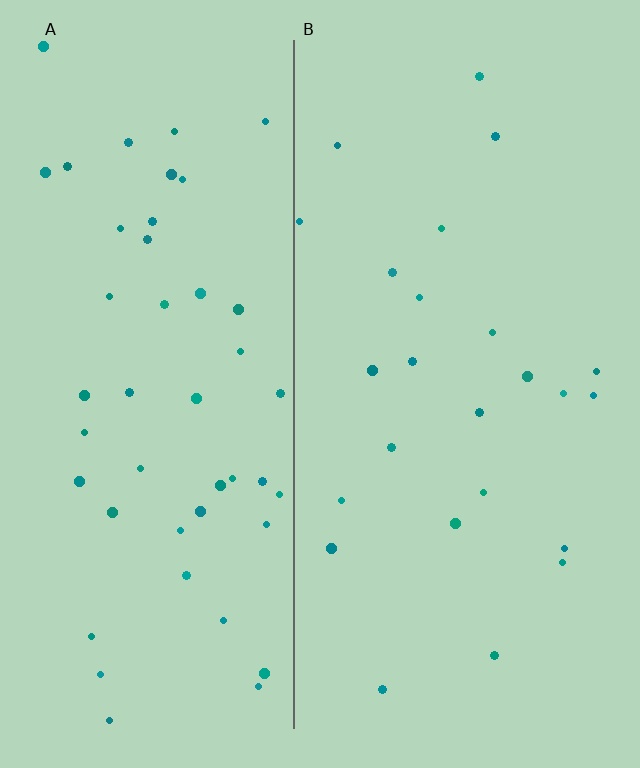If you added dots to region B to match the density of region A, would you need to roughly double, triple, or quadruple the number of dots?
Approximately double.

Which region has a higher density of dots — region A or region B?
A (the left).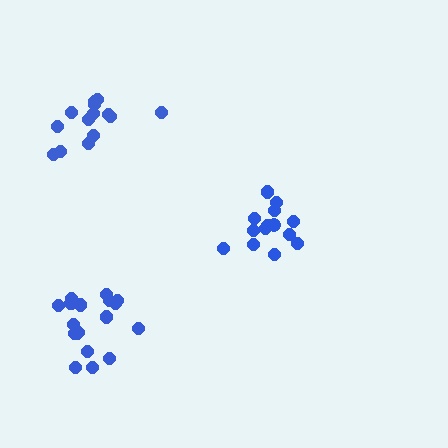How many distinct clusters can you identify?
There are 3 distinct clusters.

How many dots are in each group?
Group 1: 14 dots, Group 2: 14 dots, Group 3: 18 dots (46 total).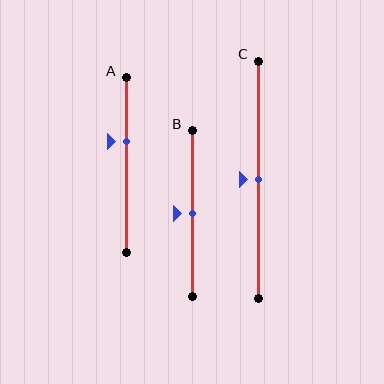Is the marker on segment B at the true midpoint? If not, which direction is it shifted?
Yes, the marker on segment B is at the true midpoint.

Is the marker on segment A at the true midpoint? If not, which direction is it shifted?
No, the marker on segment A is shifted upward by about 14% of the segment length.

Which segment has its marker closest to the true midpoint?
Segment B has its marker closest to the true midpoint.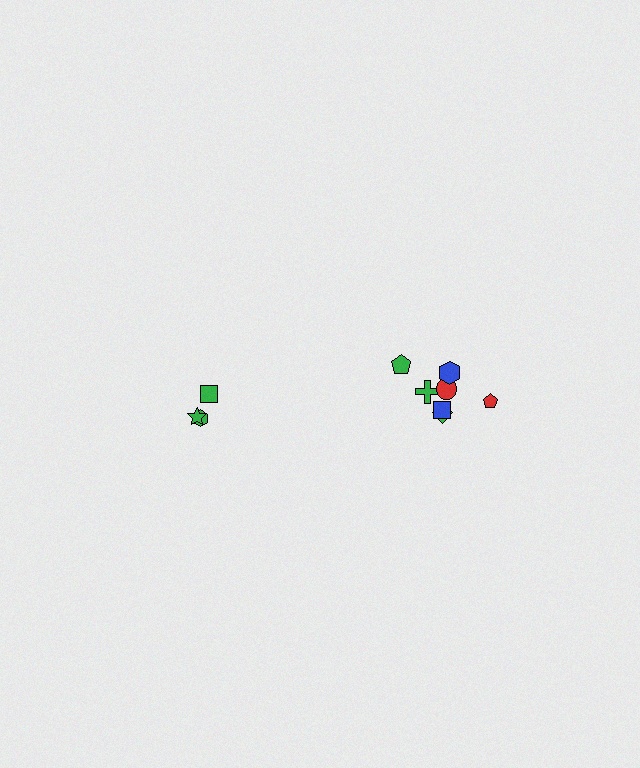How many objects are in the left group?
There are 3 objects.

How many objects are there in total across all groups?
There are 10 objects.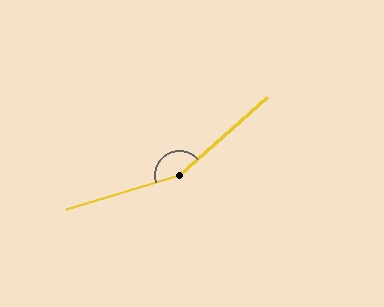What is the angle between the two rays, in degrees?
Approximately 155 degrees.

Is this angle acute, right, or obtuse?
It is obtuse.